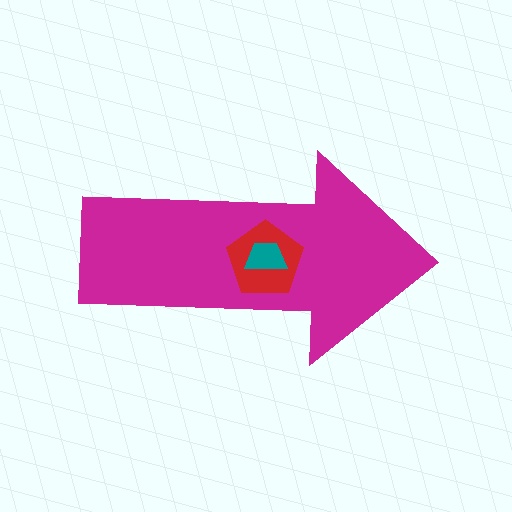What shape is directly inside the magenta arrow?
The red pentagon.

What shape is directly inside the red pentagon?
The teal trapezoid.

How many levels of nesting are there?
3.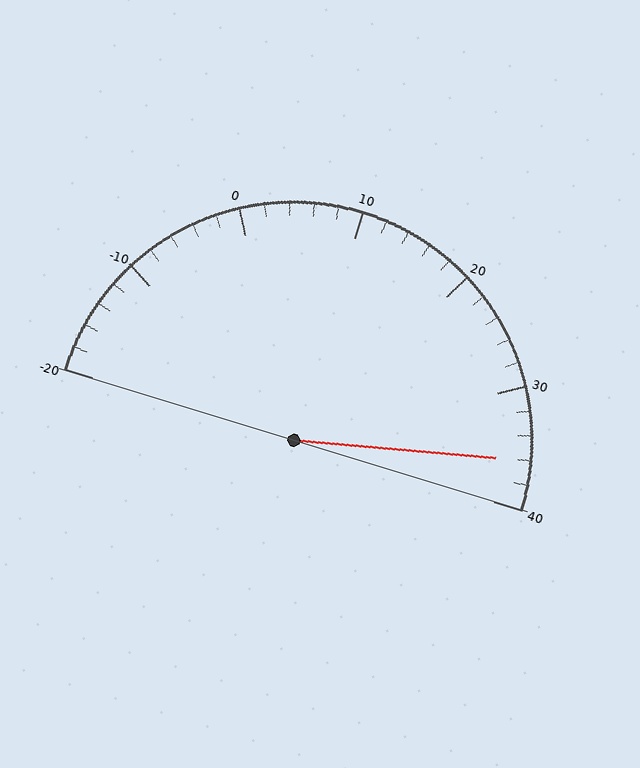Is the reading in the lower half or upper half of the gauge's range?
The reading is in the upper half of the range (-20 to 40).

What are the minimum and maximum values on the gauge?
The gauge ranges from -20 to 40.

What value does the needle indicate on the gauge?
The needle indicates approximately 36.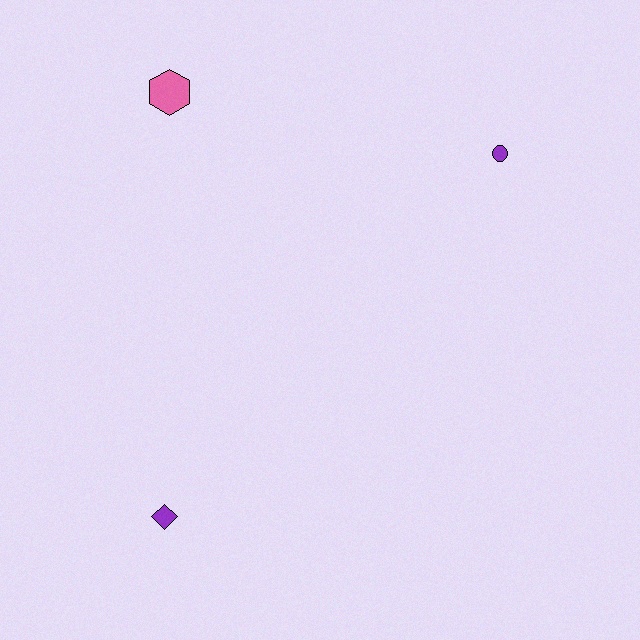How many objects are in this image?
There are 3 objects.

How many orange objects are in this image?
There are no orange objects.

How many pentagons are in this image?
There are no pentagons.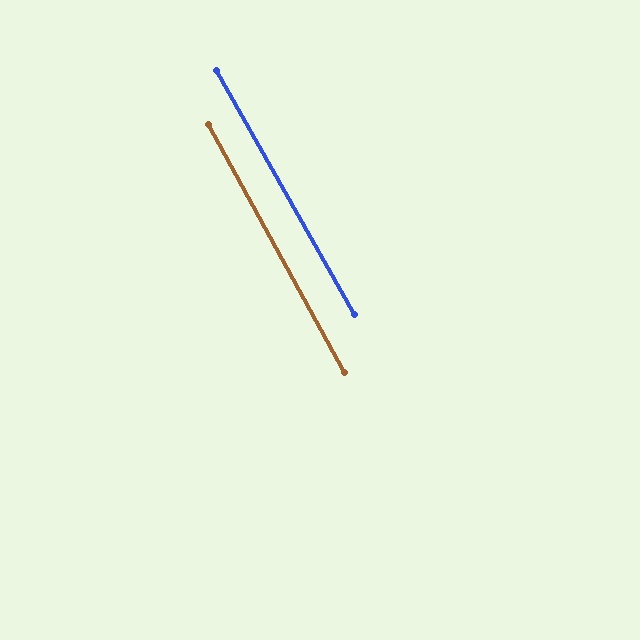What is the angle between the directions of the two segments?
Approximately 1 degree.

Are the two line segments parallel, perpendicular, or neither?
Parallel — their directions differ by only 0.6°.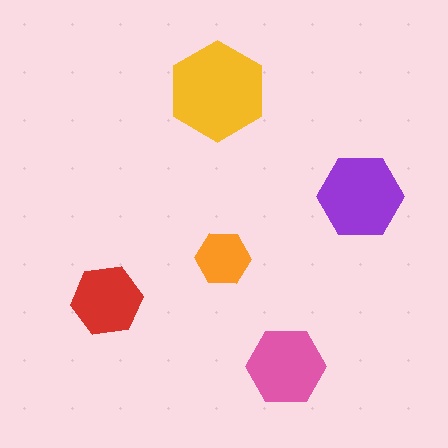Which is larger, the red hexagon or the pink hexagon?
The pink one.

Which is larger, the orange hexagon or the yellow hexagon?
The yellow one.